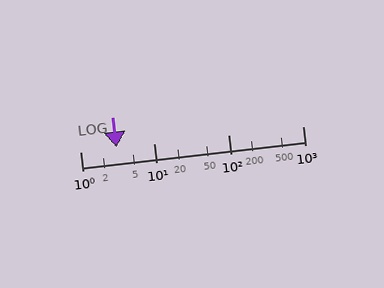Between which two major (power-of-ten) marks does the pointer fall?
The pointer is between 1 and 10.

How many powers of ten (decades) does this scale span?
The scale spans 3 decades, from 1 to 1000.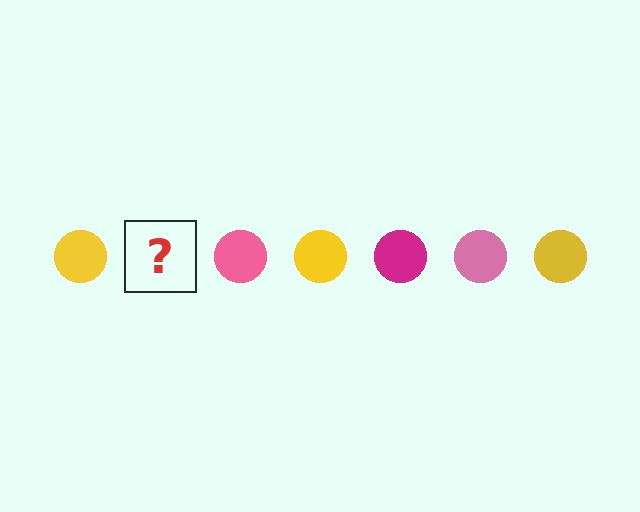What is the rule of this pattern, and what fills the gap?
The rule is that the pattern cycles through yellow, magenta, pink circles. The gap should be filled with a magenta circle.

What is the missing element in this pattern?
The missing element is a magenta circle.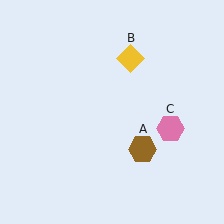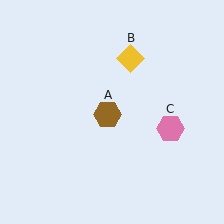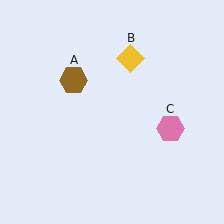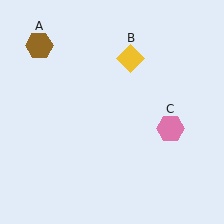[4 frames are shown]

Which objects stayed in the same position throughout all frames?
Yellow diamond (object B) and pink hexagon (object C) remained stationary.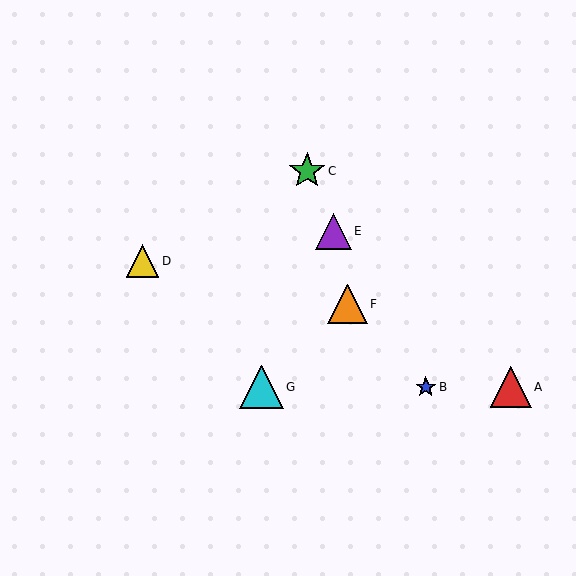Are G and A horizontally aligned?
Yes, both are at y≈387.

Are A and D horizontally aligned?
No, A is at y≈387 and D is at y≈261.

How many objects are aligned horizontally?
3 objects (A, B, G) are aligned horizontally.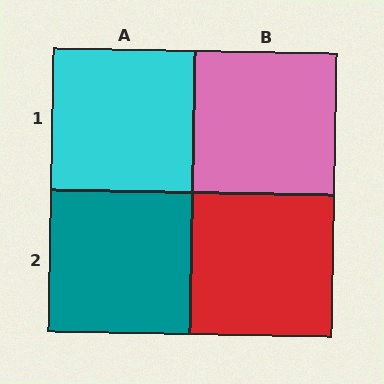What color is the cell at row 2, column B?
Red.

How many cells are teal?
1 cell is teal.